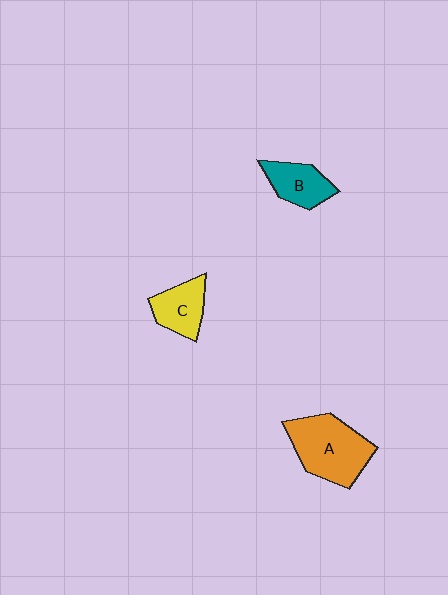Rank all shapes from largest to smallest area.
From largest to smallest: A (orange), C (yellow), B (teal).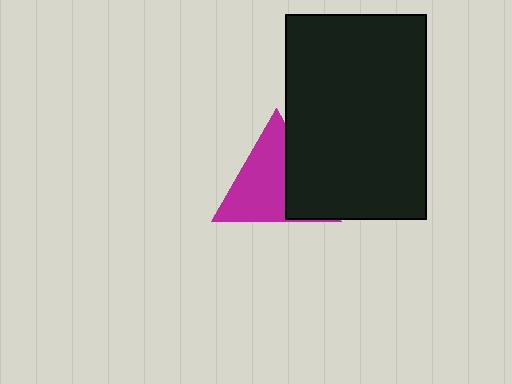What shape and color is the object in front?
The object in front is a black rectangle.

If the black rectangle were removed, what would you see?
You would see the complete magenta triangle.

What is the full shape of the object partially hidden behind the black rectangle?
The partially hidden object is a magenta triangle.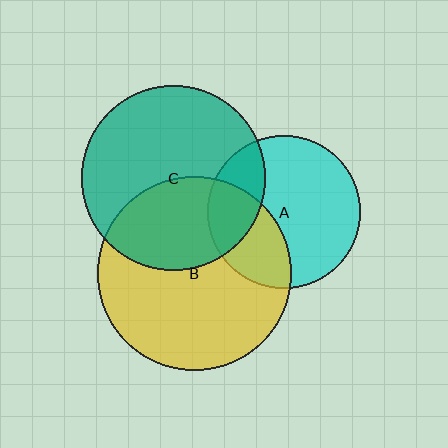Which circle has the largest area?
Circle B (yellow).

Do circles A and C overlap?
Yes.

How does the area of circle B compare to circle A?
Approximately 1.6 times.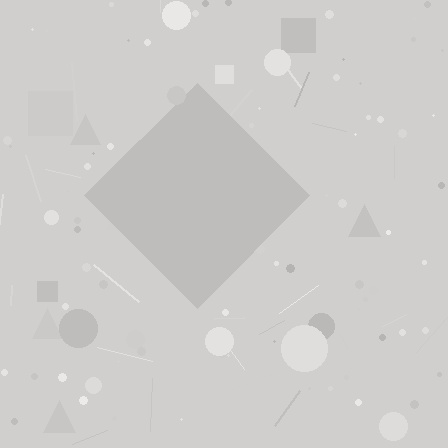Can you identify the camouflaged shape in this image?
The camouflaged shape is a diamond.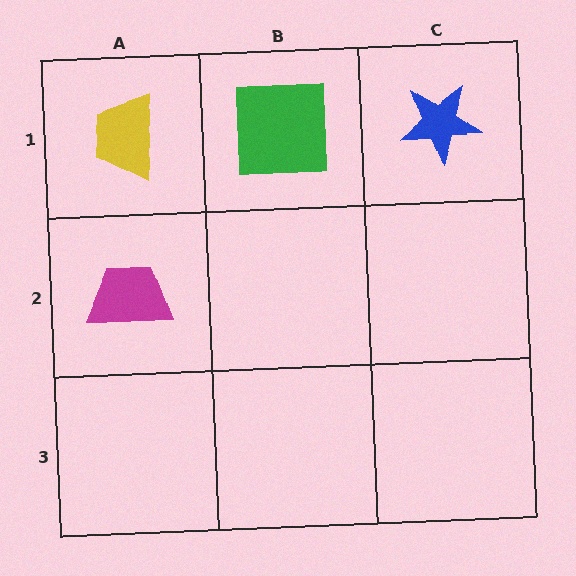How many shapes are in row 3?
0 shapes.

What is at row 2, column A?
A magenta trapezoid.